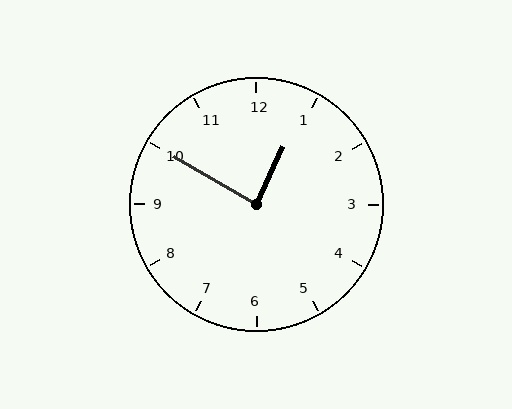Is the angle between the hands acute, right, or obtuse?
It is right.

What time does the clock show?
12:50.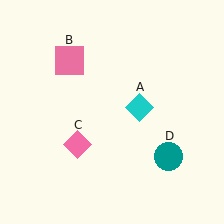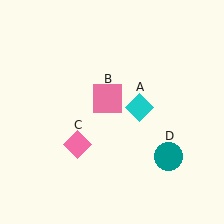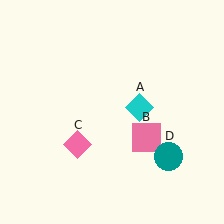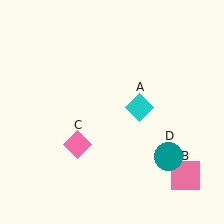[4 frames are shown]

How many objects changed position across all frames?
1 object changed position: pink square (object B).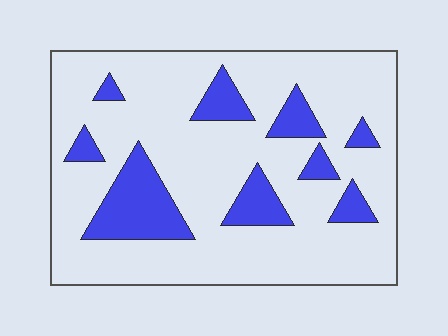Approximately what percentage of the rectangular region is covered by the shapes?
Approximately 20%.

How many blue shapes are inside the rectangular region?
9.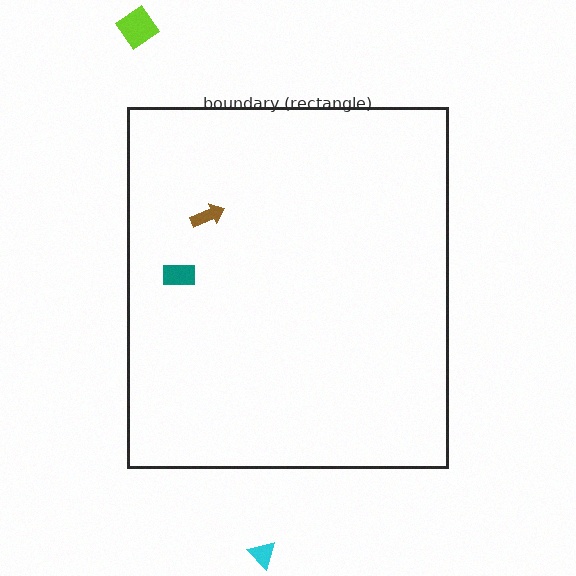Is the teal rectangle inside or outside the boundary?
Inside.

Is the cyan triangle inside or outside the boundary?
Outside.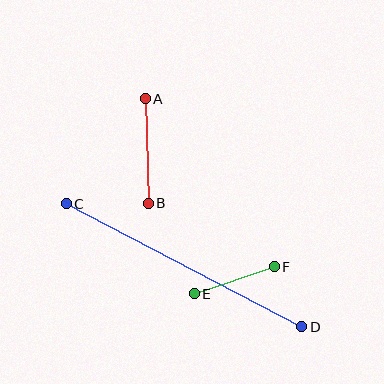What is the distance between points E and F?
The distance is approximately 84 pixels.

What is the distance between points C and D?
The distance is approximately 266 pixels.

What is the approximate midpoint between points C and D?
The midpoint is at approximately (184, 265) pixels.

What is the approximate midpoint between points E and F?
The midpoint is at approximately (234, 280) pixels.